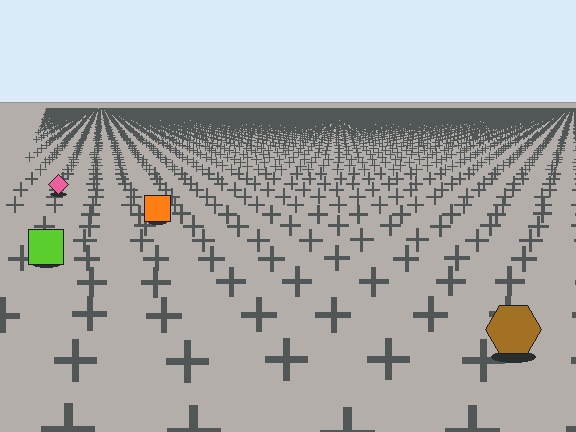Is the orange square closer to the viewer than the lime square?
No. The lime square is closer — you can tell from the texture gradient: the ground texture is coarser near it.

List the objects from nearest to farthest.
From nearest to farthest: the brown hexagon, the lime square, the orange square, the pink diamond.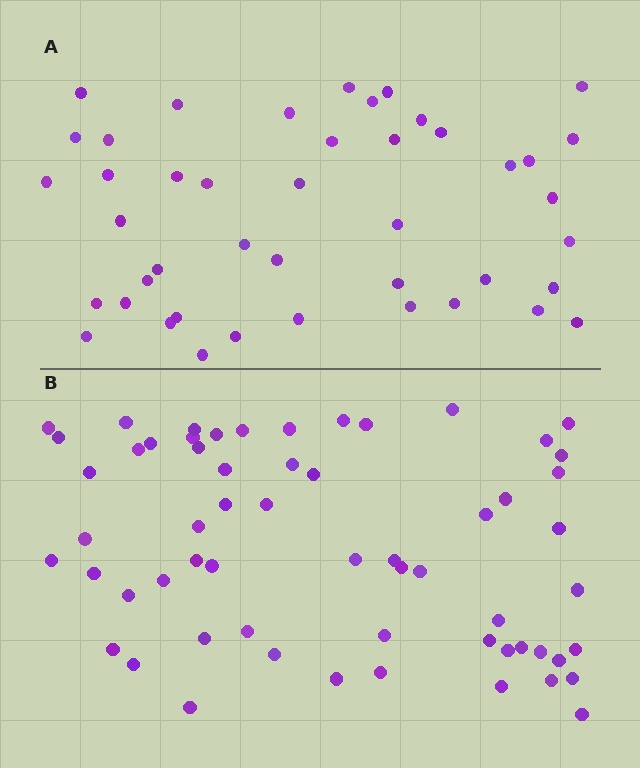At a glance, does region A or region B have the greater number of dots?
Region B (the bottom region) has more dots.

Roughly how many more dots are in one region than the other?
Region B has approximately 15 more dots than region A.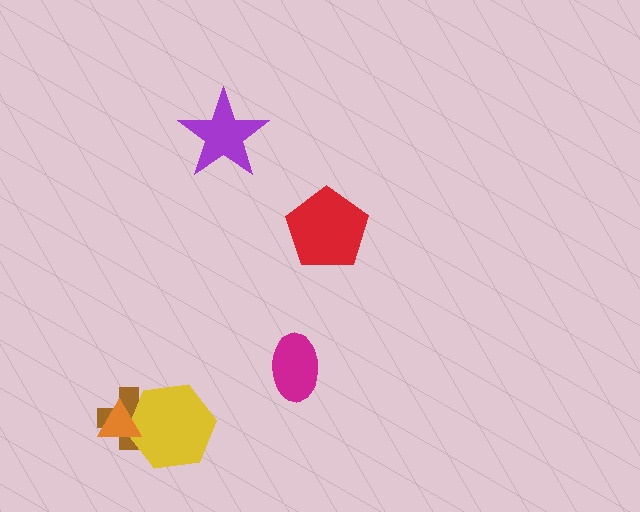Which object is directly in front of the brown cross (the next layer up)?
The yellow hexagon is directly in front of the brown cross.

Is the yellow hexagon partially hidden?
Yes, it is partially covered by another shape.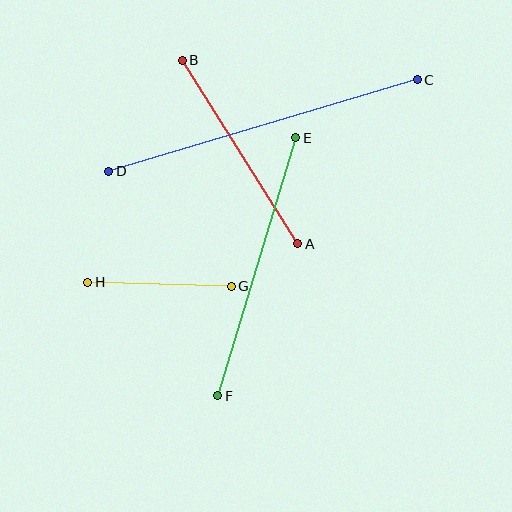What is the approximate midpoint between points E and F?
The midpoint is at approximately (257, 267) pixels.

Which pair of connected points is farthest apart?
Points C and D are farthest apart.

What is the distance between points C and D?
The distance is approximately 322 pixels.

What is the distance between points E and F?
The distance is approximately 270 pixels.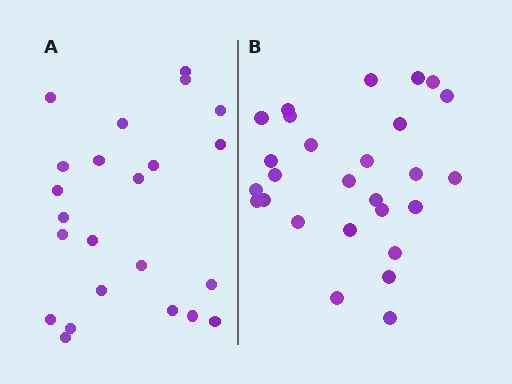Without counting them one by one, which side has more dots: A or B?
Region B (the right region) has more dots.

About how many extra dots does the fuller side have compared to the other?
Region B has about 4 more dots than region A.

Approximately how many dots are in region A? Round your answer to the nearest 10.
About 20 dots. (The exact count is 23, which rounds to 20.)